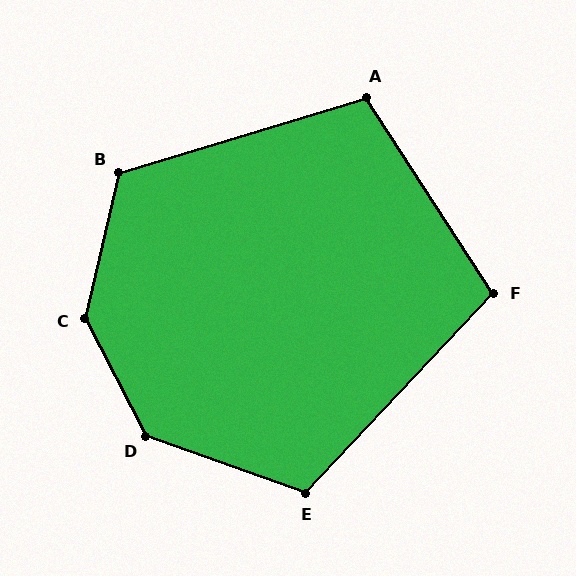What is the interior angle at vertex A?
Approximately 106 degrees (obtuse).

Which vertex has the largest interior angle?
C, at approximately 140 degrees.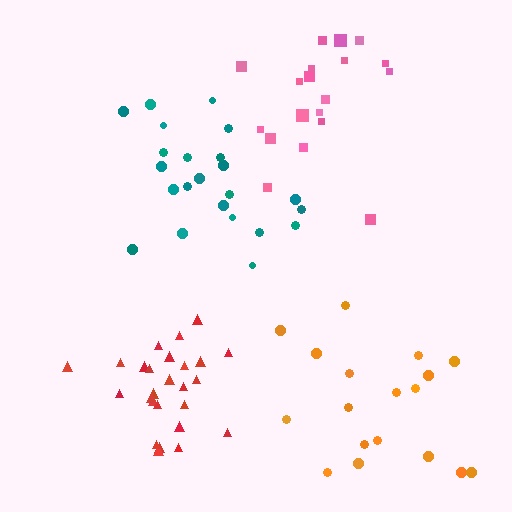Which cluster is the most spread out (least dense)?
Pink.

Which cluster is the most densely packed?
Red.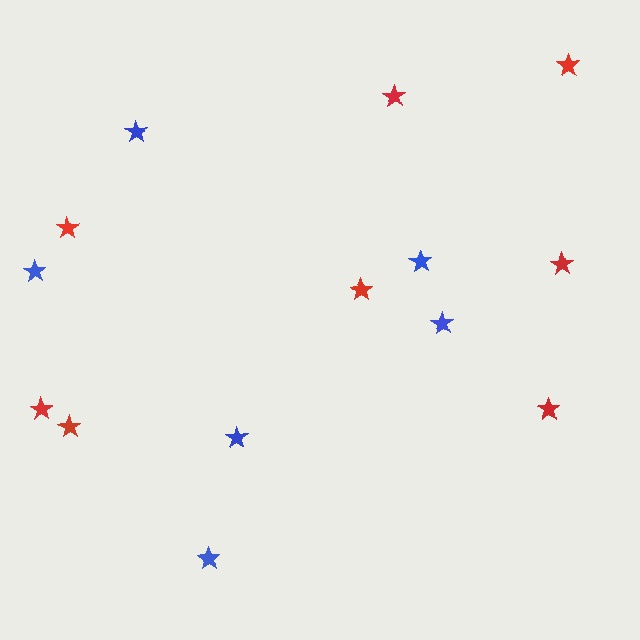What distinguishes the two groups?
There are 2 groups: one group of blue stars (6) and one group of red stars (8).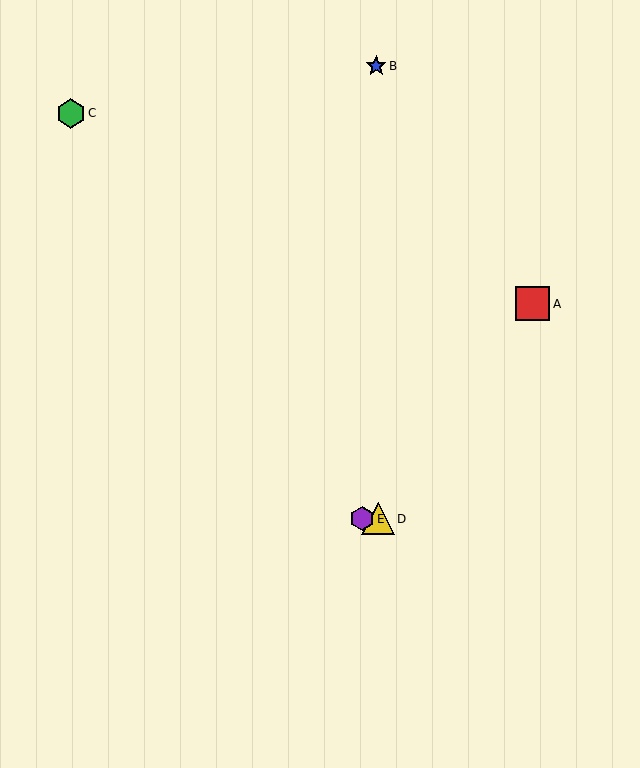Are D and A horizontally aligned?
No, D is at y≈519 and A is at y≈304.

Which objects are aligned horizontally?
Objects D, E are aligned horizontally.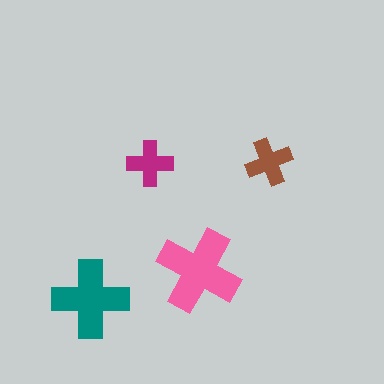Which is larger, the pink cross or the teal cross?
The pink one.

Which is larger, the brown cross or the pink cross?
The pink one.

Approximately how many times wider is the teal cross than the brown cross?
About 1.5 times wider.